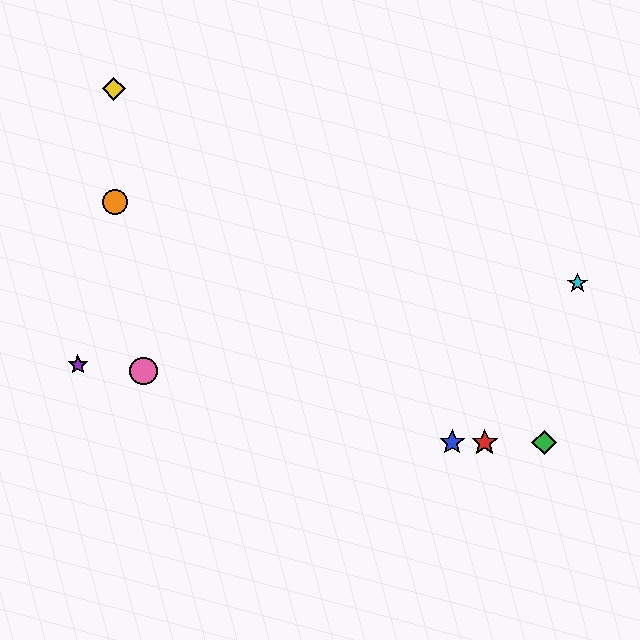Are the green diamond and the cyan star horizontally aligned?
No, the green diamond is at y≈443 and the cyan star is at y≈283.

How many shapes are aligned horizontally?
3 shapes (the red star, the blue star, the green diamond) are aligned horizontally.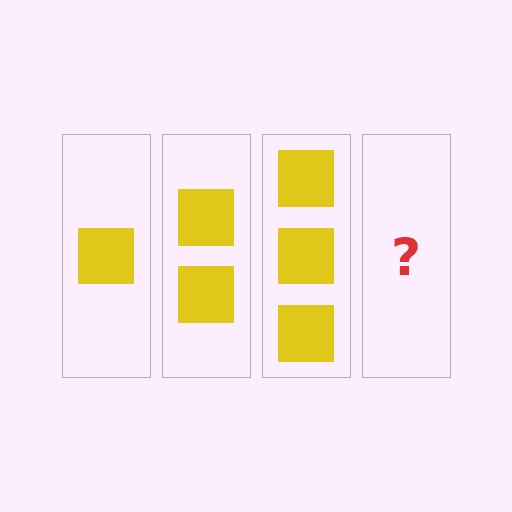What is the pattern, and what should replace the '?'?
The pattern is that each step adds one more square. The '?' should be 4 squares.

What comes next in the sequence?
The next element should be 4 squares.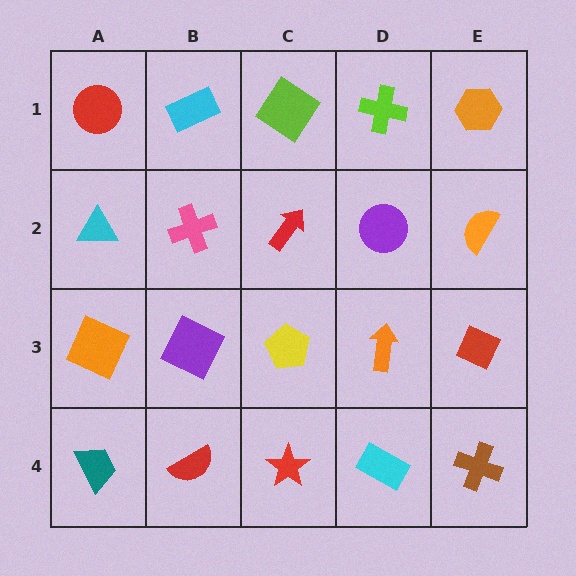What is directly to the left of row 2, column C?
A pink cross.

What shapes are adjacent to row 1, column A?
A cyan triangle (row 2, column A), a cyan rectangle (row 1, column B).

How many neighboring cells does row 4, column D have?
3.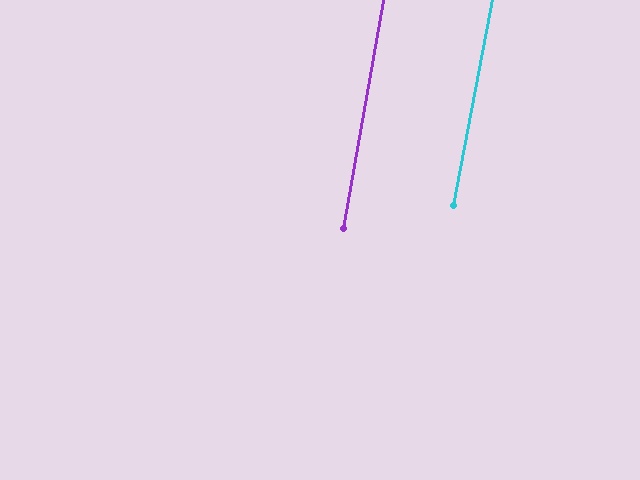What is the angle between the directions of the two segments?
Approximately 1 degree.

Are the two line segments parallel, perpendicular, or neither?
Parallel — their directions differ by only 0.7°.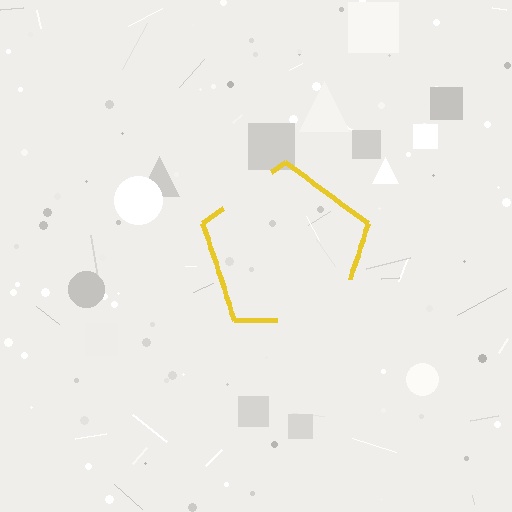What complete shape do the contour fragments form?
The contour fragments form a pentagon.